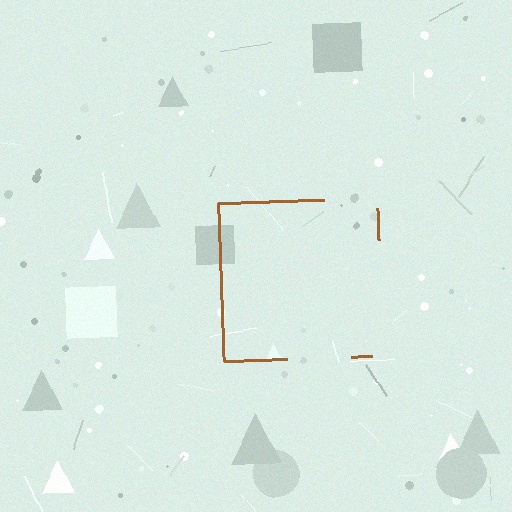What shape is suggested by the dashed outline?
The dashed outline suggests a square.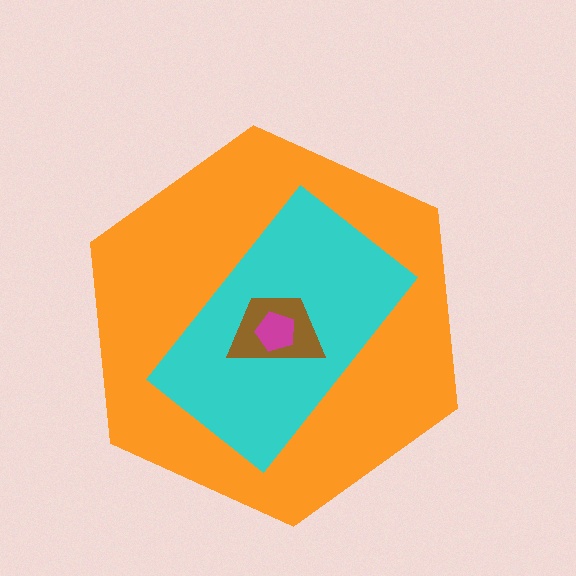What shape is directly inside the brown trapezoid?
The magenta pentagon.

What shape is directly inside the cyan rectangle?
The brown trapezoid.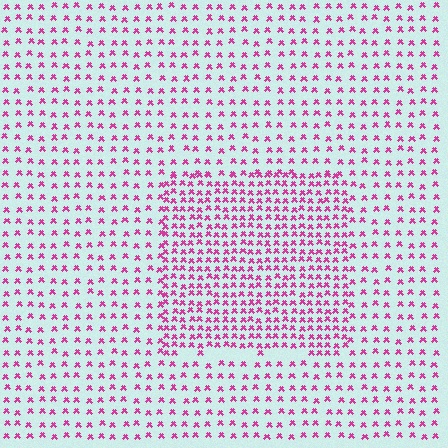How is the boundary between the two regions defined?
The boundary is defined by a change in element density (approximately 2.0x ratio). All elements are the same color, size, and shape.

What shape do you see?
I see a rectangle.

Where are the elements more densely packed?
The elements are more densely packed inside the rectangle boundary.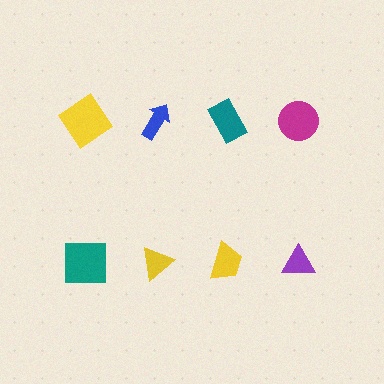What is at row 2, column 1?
A teal square.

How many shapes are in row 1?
4 shapes.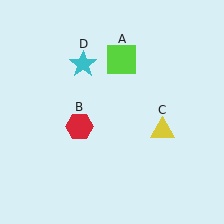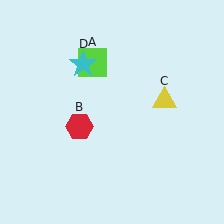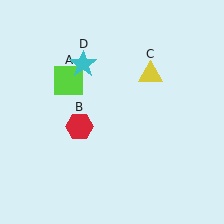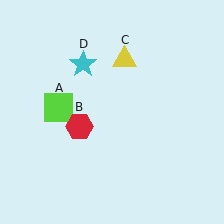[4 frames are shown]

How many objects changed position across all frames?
2 objects changed position: lime square (object A), yellow triangle (object C).